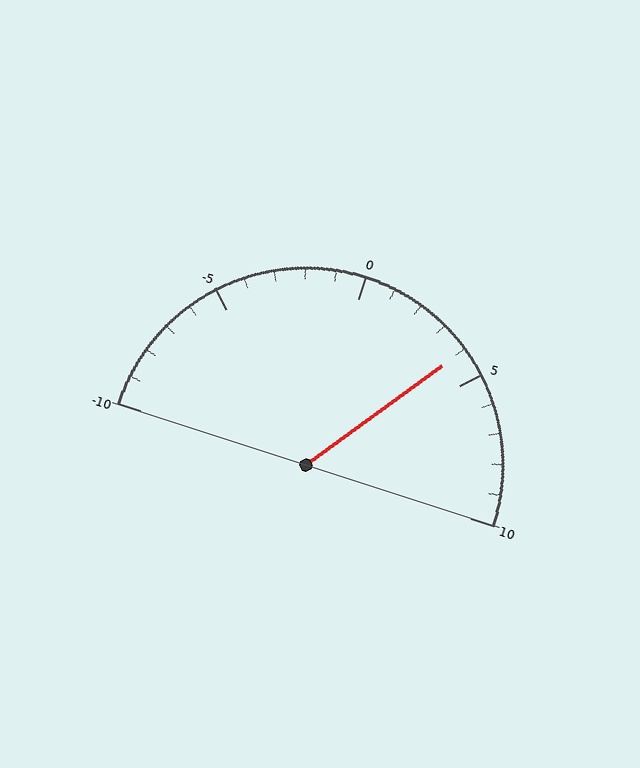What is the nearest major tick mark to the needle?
The nearest major tick mark is 5.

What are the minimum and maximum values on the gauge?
The gauge ranges from -10 to 10.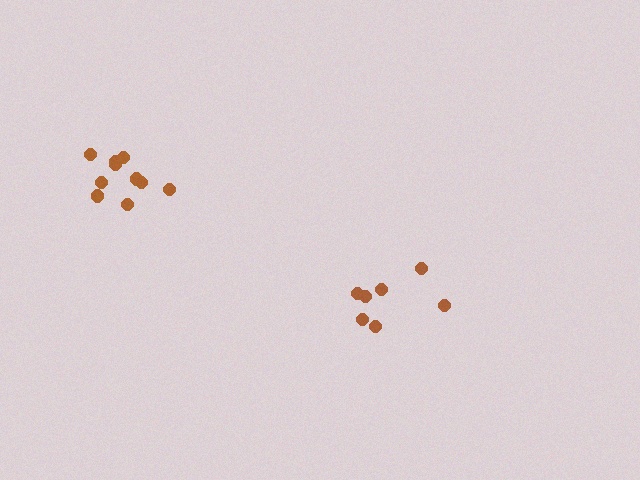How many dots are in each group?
Group 1: 7 dots, Group 2: 10 dots (17 total).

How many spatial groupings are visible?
There are 2 spatial groupings.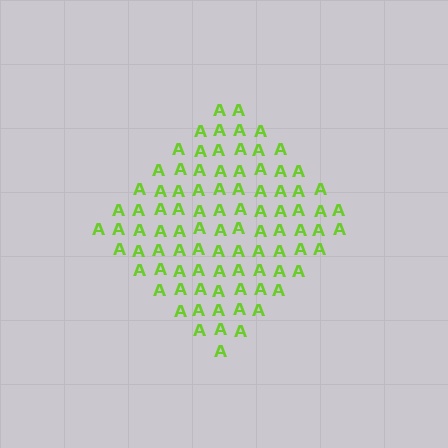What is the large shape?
The large shape is a diamond.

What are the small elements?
The small elements are letter A's.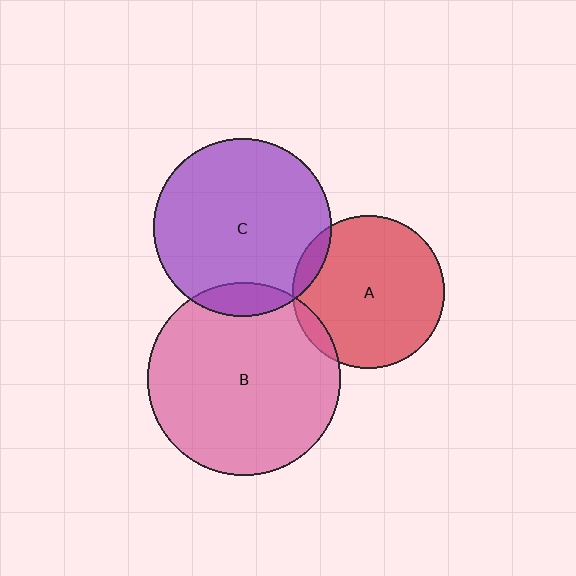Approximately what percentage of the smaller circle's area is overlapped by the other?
Approximately 10%.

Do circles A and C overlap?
Yes.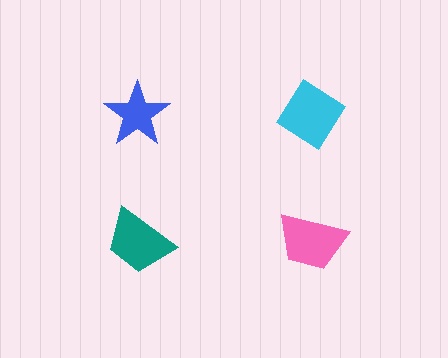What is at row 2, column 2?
A pink trapezoid.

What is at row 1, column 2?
A cyan diamond.